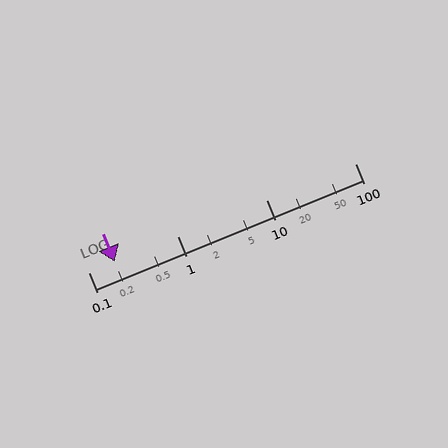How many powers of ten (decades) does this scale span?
The scale spans 3 decades, from 0.1 to 100.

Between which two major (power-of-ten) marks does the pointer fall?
The pointer is between 0.1 and 1.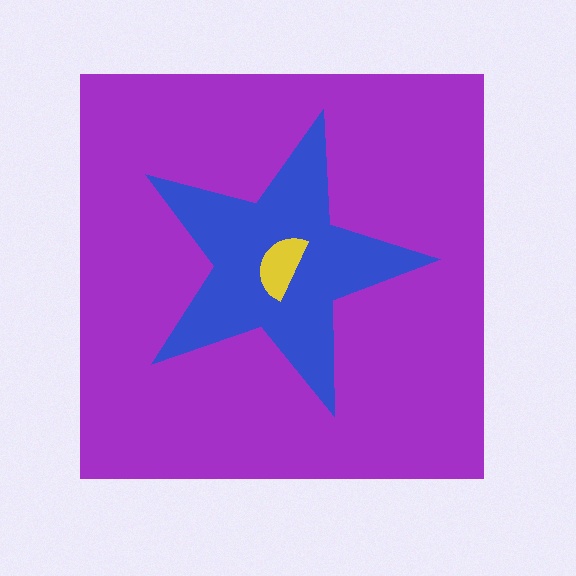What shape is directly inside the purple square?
The blue star.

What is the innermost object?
The yellow semicircle.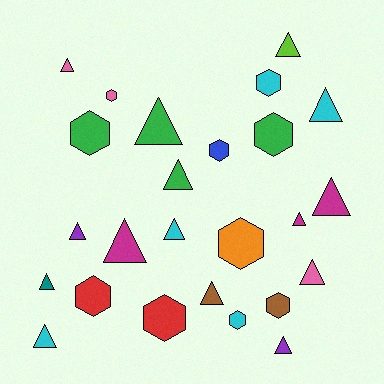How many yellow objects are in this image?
There are no yellow objects.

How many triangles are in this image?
There are 15 triangles.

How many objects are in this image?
There are 25 objects.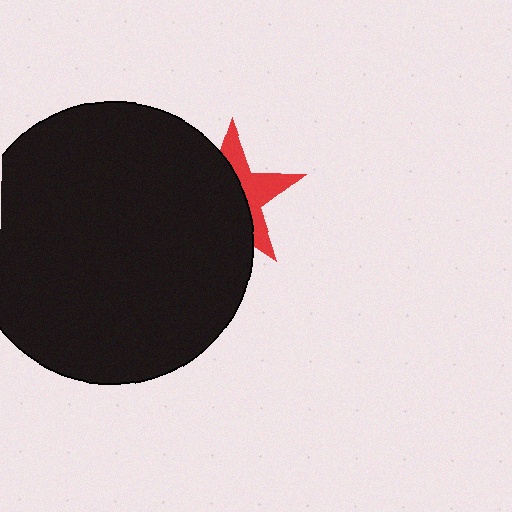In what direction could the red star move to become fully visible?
The red star could move right. That would shift it out from behind the black circle entirely.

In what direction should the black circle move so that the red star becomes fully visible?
The black circle should move left. That is the shortest direction to clear the overlap and leave the red star fully visible.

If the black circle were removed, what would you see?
You would see the complete red star.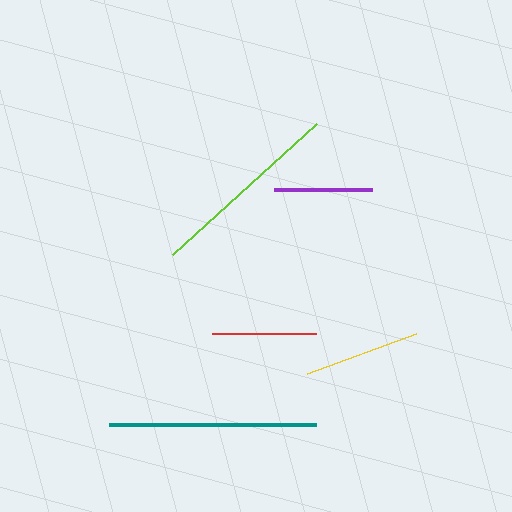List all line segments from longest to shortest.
From longest to shortest: teal, lime, yellow, red, purple.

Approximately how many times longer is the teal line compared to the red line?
The teal line is approximately 2.0 times the length of the red line.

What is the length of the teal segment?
The teal segment is approximately 206 pixels long.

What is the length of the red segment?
The red segment is approximately 104 pixels long.